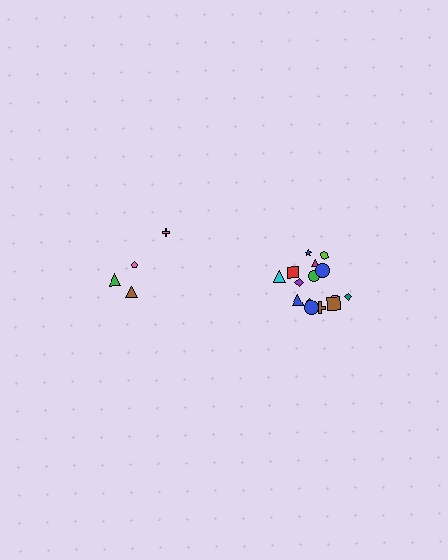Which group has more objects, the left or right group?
The right group.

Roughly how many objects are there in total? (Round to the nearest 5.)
Roughly 20 objects in total.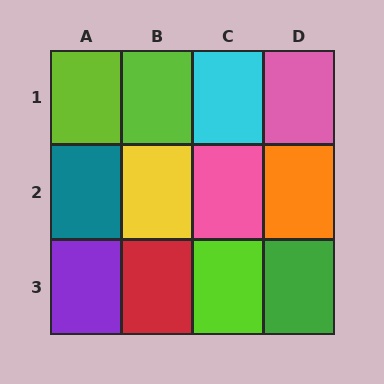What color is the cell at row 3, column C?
Lime.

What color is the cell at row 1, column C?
Cyan.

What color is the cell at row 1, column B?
Lime.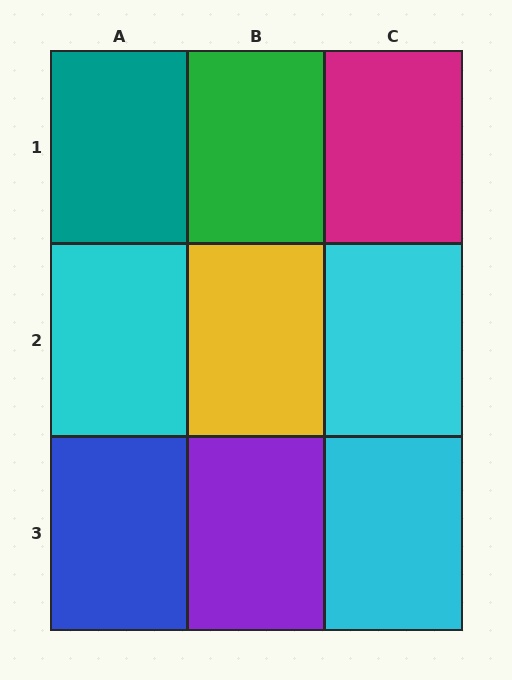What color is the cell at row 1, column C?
Magenta.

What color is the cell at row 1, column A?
Teal.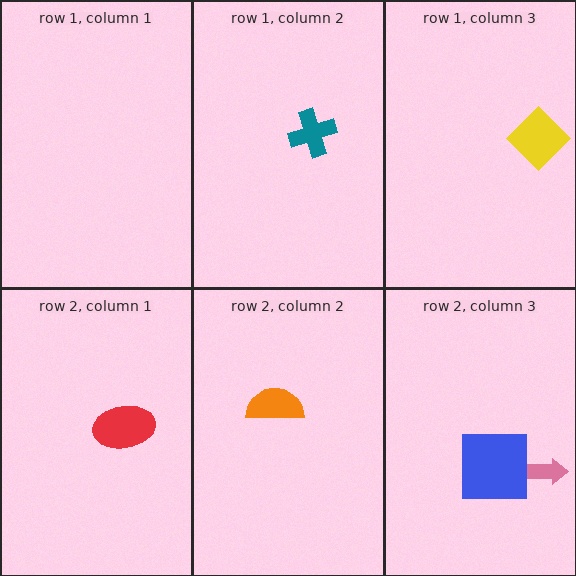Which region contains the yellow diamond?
The row 1, column 3 region.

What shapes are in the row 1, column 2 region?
The teal cross.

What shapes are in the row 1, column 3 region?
The yellow diamond.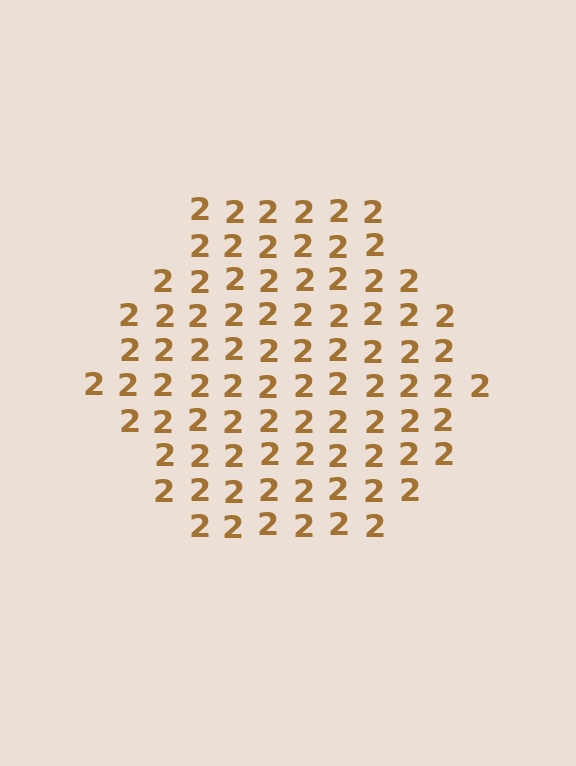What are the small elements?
The small elements are digit 2's.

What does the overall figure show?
The overall figure shows a hexagon.